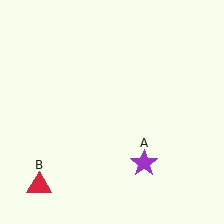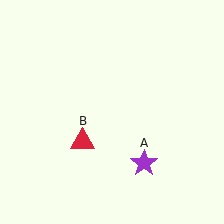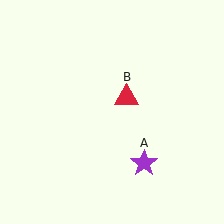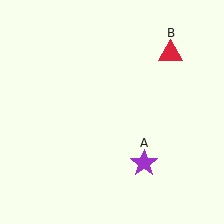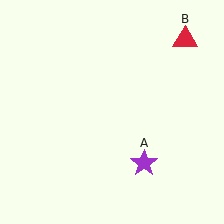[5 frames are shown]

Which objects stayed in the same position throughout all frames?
Purple star (object A) remained stationary.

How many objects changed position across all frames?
1 object changed position: red triangle (object B).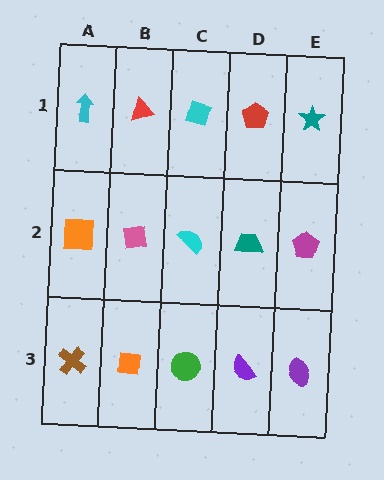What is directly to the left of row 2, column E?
A teal trapezoid.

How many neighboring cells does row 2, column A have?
3.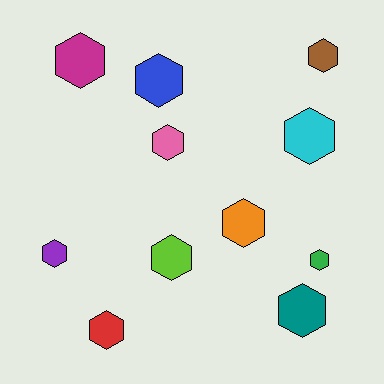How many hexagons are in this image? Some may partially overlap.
There are 11 hexagons.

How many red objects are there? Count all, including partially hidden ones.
There is 1 red object.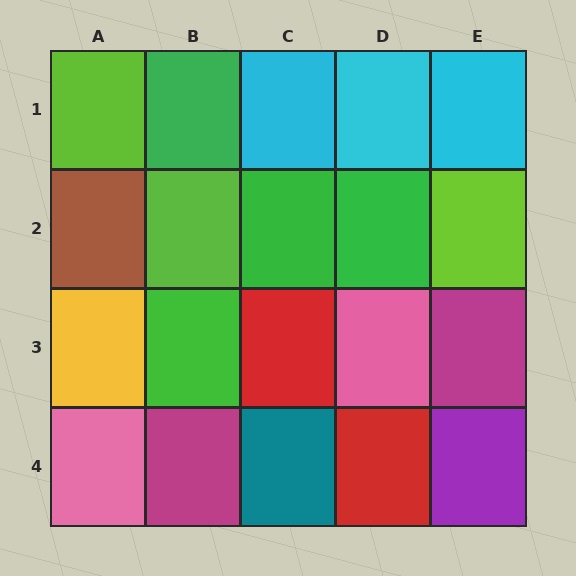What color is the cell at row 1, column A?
Lime.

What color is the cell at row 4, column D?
Red.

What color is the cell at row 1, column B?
Green.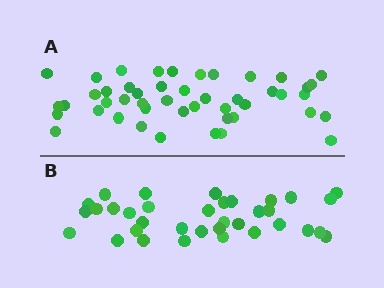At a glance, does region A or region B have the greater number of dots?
Region A (the top region) has more dots.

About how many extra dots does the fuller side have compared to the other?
Region A has roughly 12 or so more dots than region B.